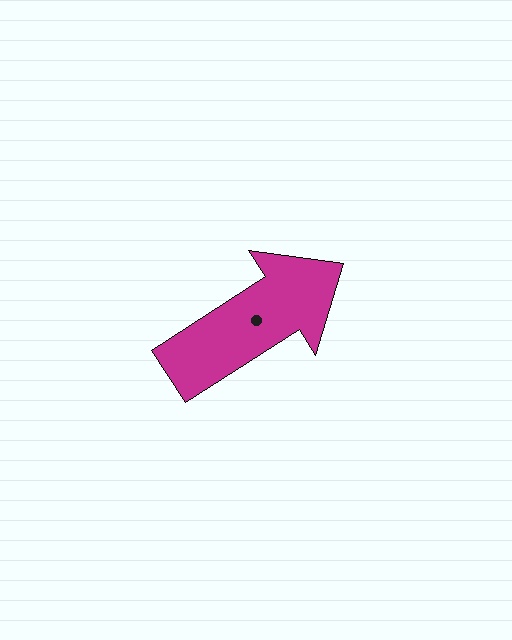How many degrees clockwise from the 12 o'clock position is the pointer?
Approximately 57 degrees.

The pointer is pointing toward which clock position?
Roughly 2 o'clock.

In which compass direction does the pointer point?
Northeast.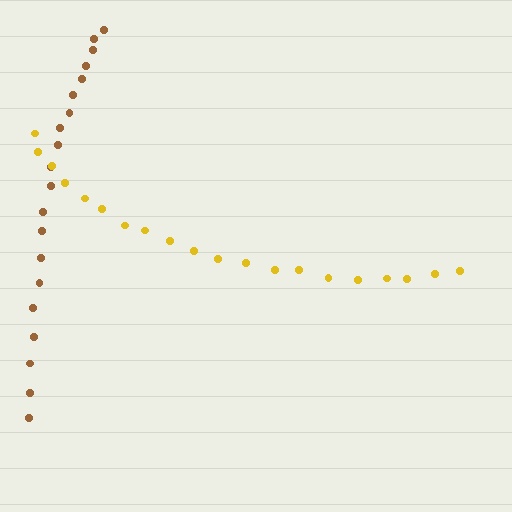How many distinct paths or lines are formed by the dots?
There are 2 distinct paths.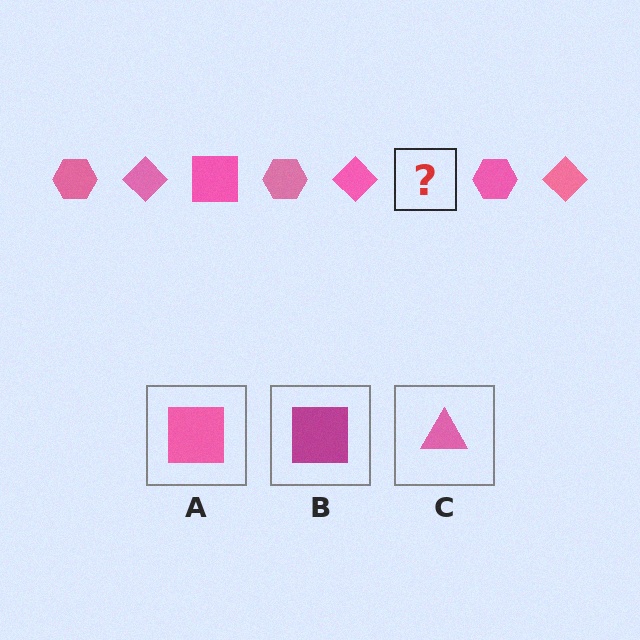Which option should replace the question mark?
Option A.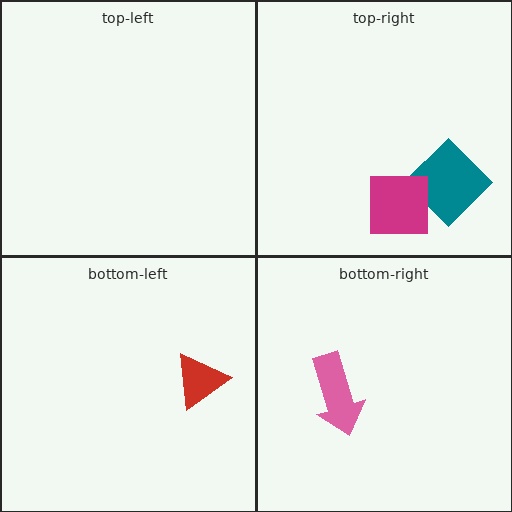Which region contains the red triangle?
The bottom-left region.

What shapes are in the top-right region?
The teal diamond, the magenta square.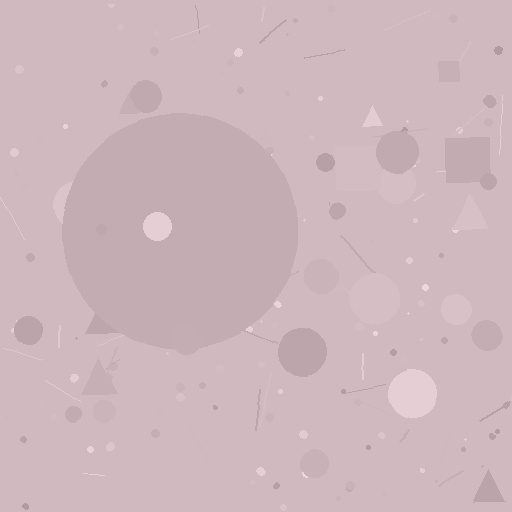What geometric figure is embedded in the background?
A circle is embedded in the background.